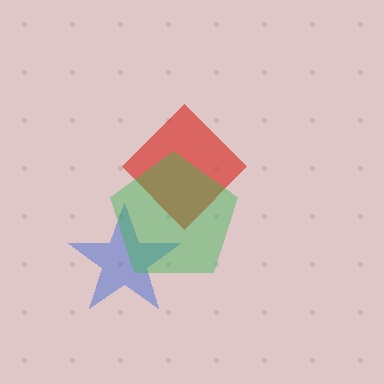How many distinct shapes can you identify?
There are 3 distinct shapes: a red diamond, a blue star, a green pentagon.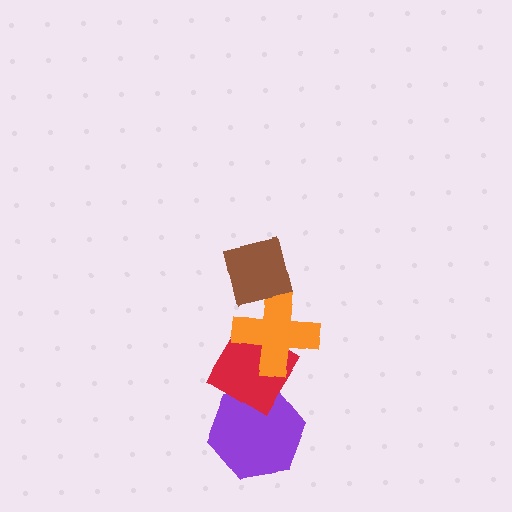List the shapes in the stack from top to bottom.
From top to bottom: the brown square, the orange cross, the red diamond, the purple hexagon.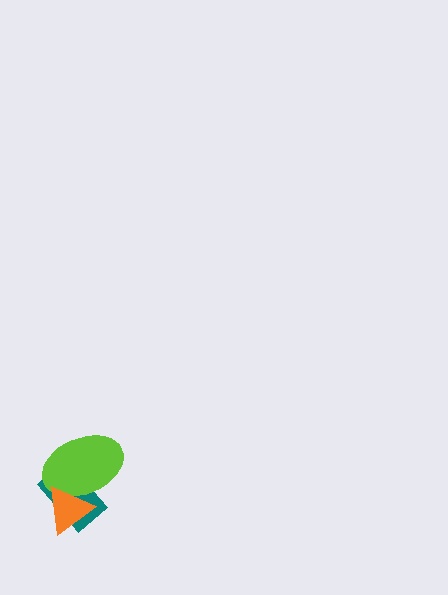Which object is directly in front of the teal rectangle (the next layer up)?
The lime ellipse is directly in front of the teal rectangle.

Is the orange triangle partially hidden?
No, no other shape covers it.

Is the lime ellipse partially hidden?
Yes, it is partially covered by another shape.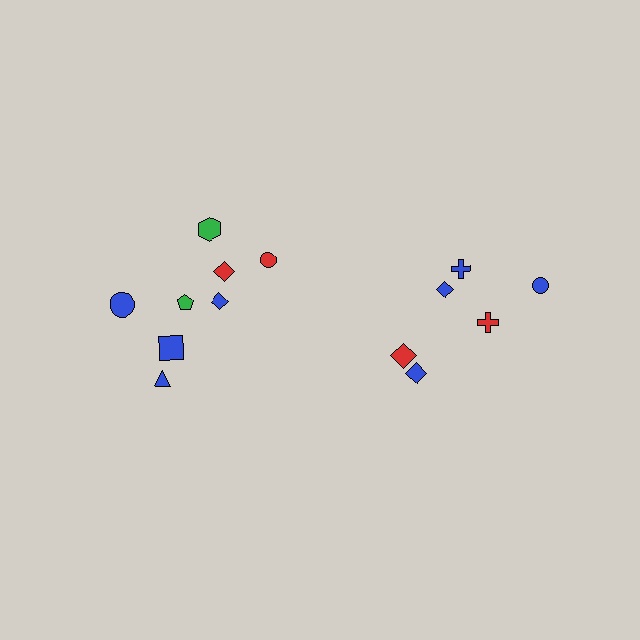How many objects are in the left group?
There are 8 objects.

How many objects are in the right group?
There are 6 objects.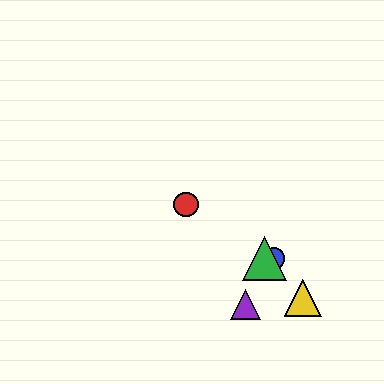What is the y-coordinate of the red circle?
The red circle is at y≈205.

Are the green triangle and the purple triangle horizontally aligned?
No, the green triangle is at y≈259 and the purple triangle is at y≈304.